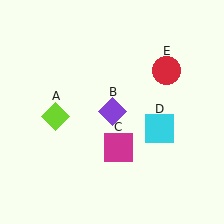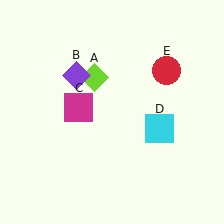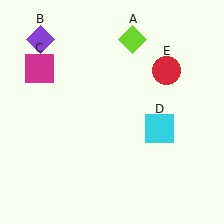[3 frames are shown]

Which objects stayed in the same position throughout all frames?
Cyan square (object D) and red circle (object E) remained stationary.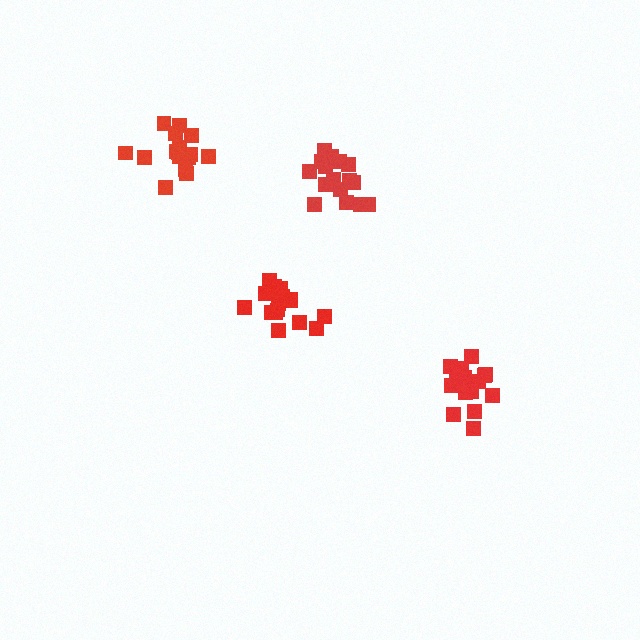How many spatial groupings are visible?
There are 4 spatial groupings.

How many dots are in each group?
Group 1: 17 dots, Group 2: 16 dots, Group 3: 16 dots, Group 4: 16 dots (65 total).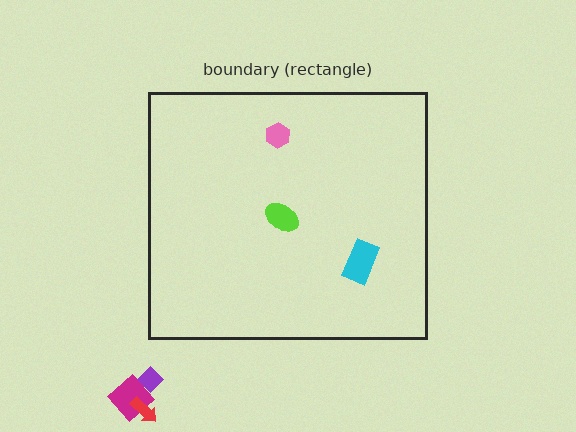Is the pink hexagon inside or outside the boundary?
Inside.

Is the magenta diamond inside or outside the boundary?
Outside.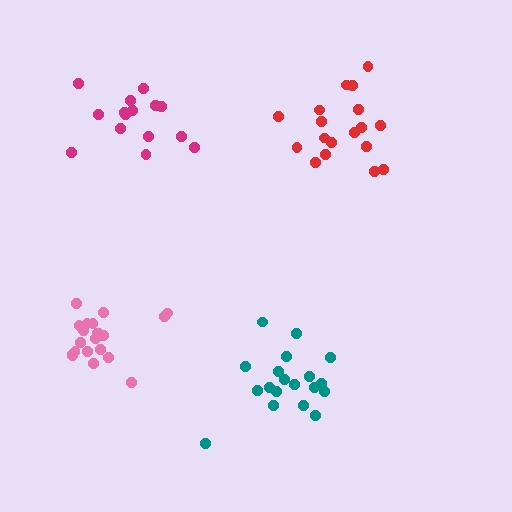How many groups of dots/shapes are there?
There are 4 groups.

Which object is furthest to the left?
The pink cluster is leftmost.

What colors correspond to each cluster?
The clusters are colored: teal, red, magenta, pink.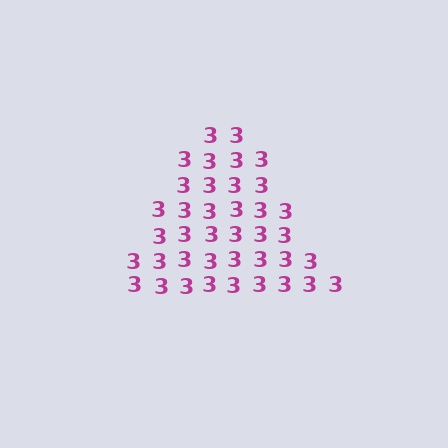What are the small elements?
The small elements are digit 3's.